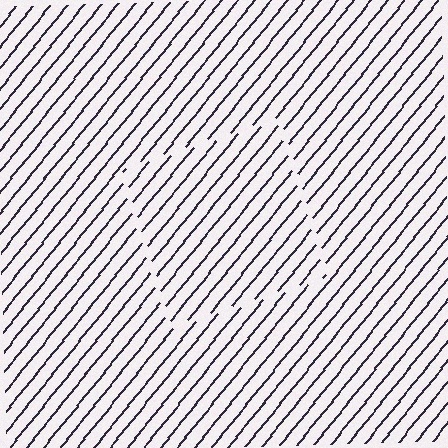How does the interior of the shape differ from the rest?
The interior of the shape contains the same grating, shifted by half a period — the contour is defined by the phase discontinuity where line-ends from the inner and outer gratings abut.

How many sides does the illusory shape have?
4 sides — the line-ends trace a square.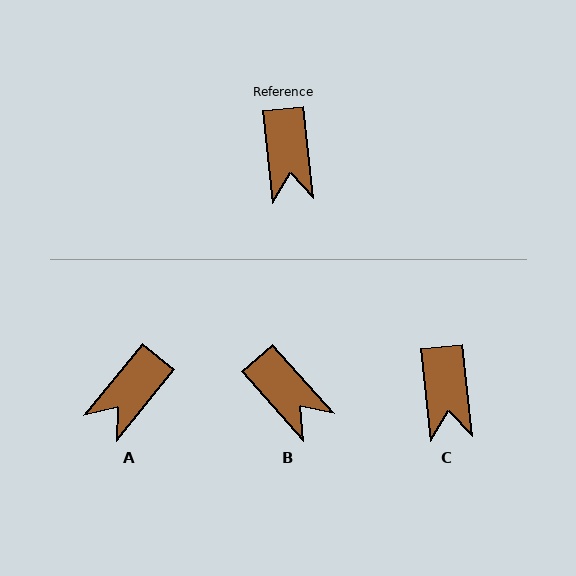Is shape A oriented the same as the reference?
No, it is off by about 46 degrees.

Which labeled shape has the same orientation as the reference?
C.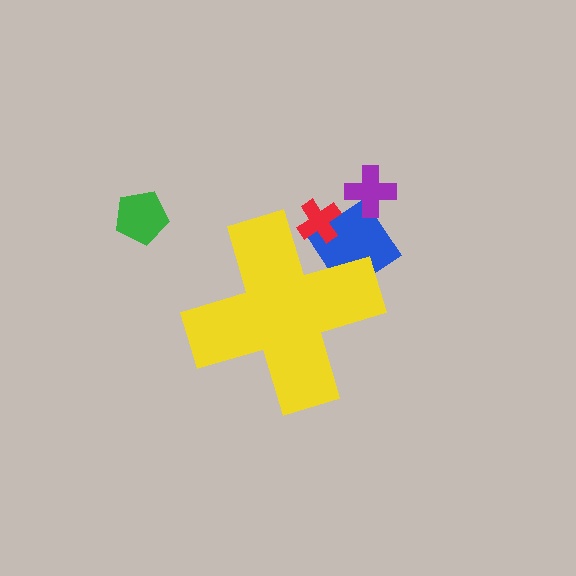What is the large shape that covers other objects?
A yellow cross.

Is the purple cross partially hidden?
No, the purple cross is fully visible.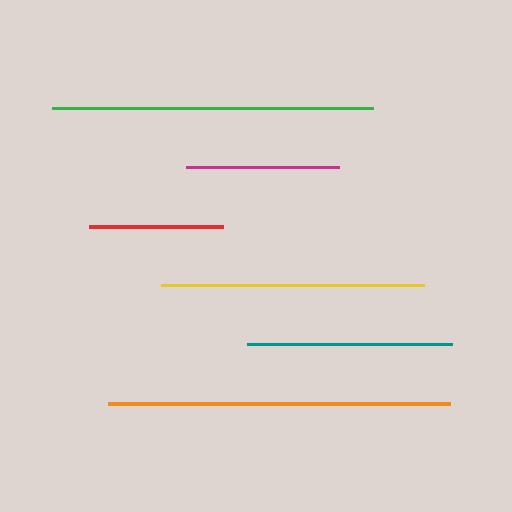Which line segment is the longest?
The orange line is the longest at approximately 342 pixels.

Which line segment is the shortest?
The red line is the shortest at approximately 133 pixels.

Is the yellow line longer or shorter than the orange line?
The orange line is longer than the yellow line.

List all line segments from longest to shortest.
From longest to shortest: orange, green, yellow, teal, magenta, red.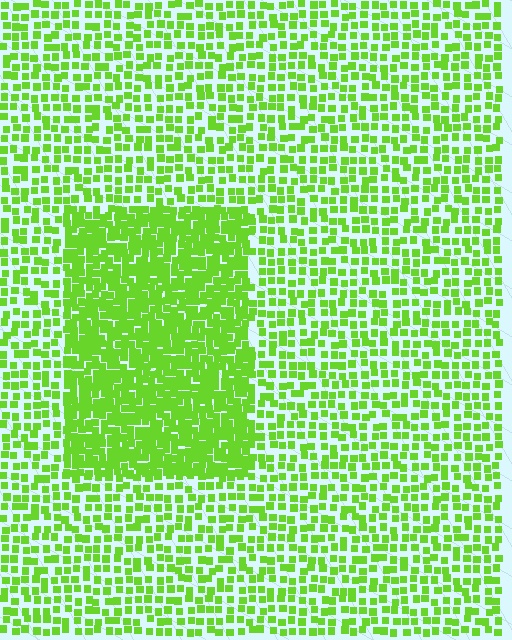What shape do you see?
I see a rectangle.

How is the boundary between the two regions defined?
The boundary is defined by a change in element density (approximately 2.1x ratio). All elements are the same color, size, and shape.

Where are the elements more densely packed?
The elements are more densely packed inside the rectangle boundary.